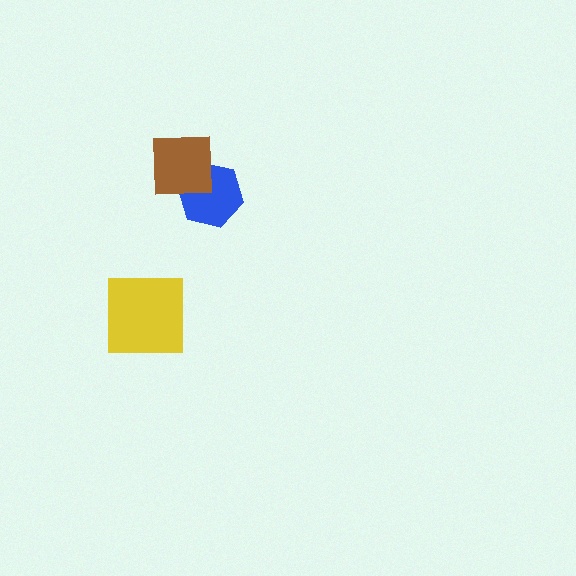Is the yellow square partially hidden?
No, no other shape covers it.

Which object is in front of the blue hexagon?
The brown square is in front of the blue hexagon.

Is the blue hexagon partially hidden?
Yes, it is partially covered by another shape.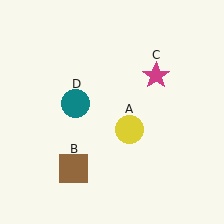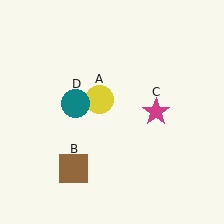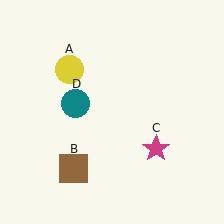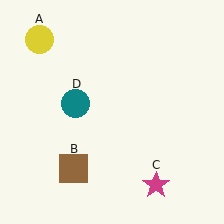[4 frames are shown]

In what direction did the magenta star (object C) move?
The magenta star (object C) moved down.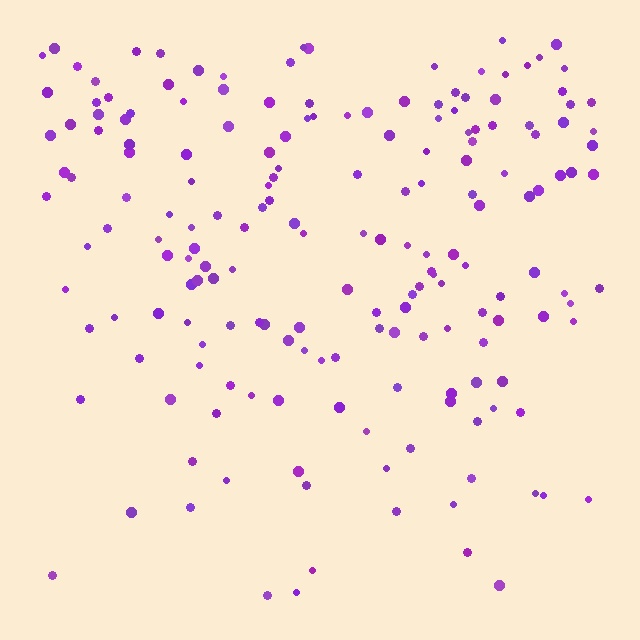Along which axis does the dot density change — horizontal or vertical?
Vertical.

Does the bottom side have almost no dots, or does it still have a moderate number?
Still a moderate number, just noticeably fewer than the top.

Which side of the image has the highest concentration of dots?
The top.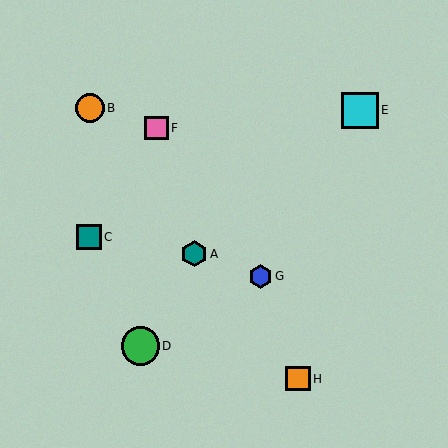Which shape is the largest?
The green circle (labeled D) is the largest.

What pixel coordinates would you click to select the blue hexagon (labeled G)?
Click at (260, 276) to select the blue hexagon G.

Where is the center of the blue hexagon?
The center of the blue hexagon is at (260, 276).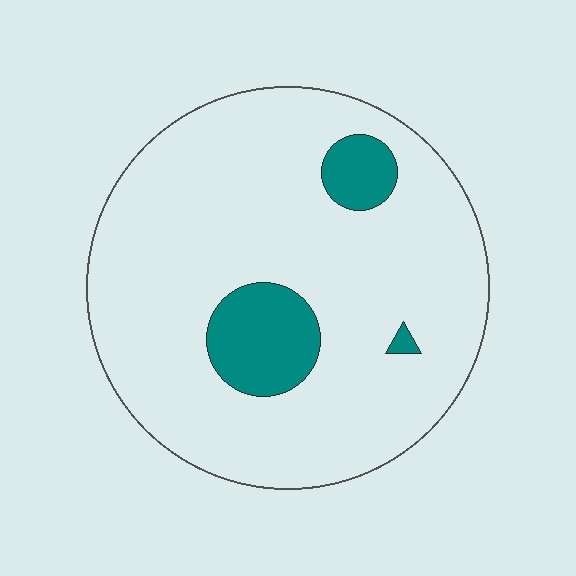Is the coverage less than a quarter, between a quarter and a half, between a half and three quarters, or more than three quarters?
Less than a quarter.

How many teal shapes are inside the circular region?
3.